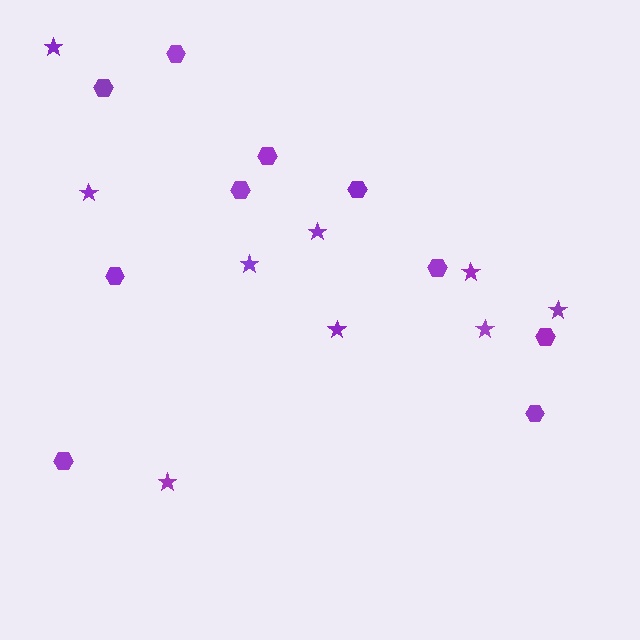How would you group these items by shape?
There are 2 groups: one group of stars (9) and one group of hexagons (10).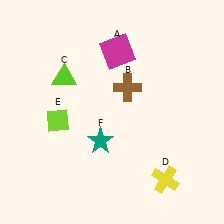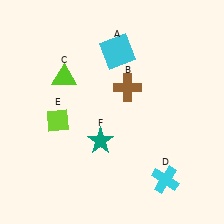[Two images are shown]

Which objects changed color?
A changed from magenta to cyan. D changed from yellow to cyan.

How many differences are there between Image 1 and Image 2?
There are 2 differences between the two images.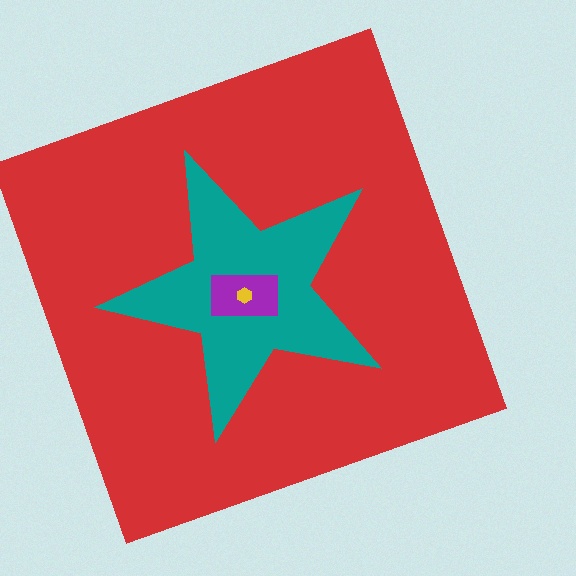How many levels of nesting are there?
4.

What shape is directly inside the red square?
The teal star.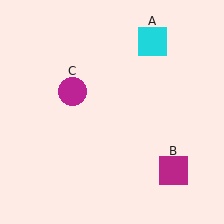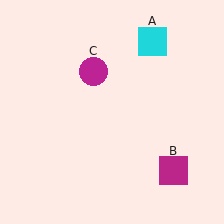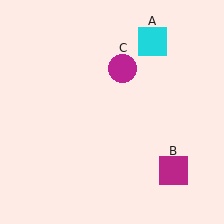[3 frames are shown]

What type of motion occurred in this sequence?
The magenta circle (object C) rotated clockwise around the center of the scene.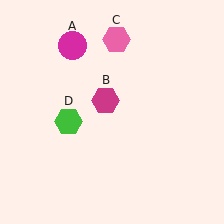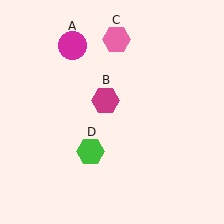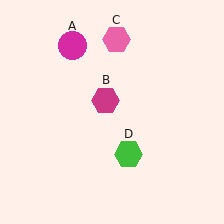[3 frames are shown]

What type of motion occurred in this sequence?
The green hexagon (object D) rotated counterclockwise around the center of the scene.